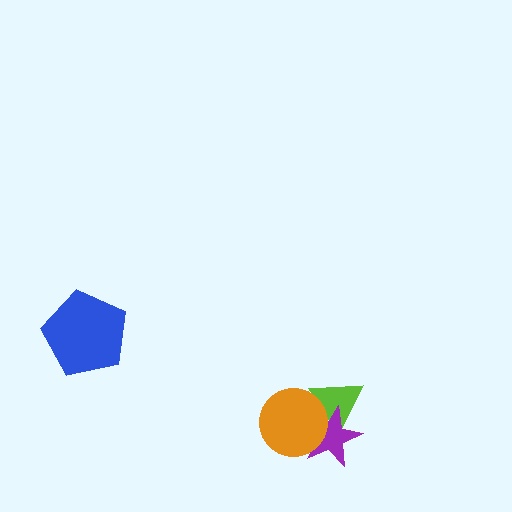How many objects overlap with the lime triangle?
2 objects overlap with the lime triangle.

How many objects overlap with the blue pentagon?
0 objects overlap with the blue pentagon.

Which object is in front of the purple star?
The orange circle is in front of the purple star.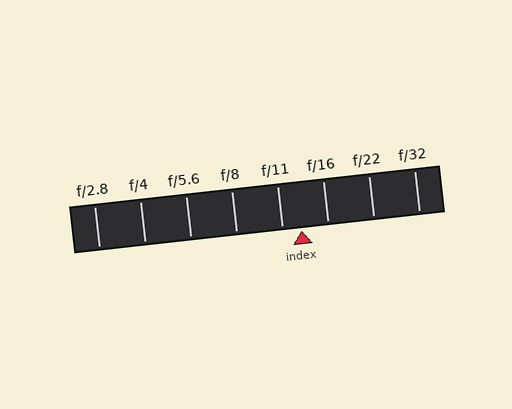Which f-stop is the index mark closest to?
The index mark is closest to f/11.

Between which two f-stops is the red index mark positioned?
The index mark is between f/11 and f/16.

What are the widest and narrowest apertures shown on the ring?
The widest aperture shown is f/2.8 and the narrowest is f/32.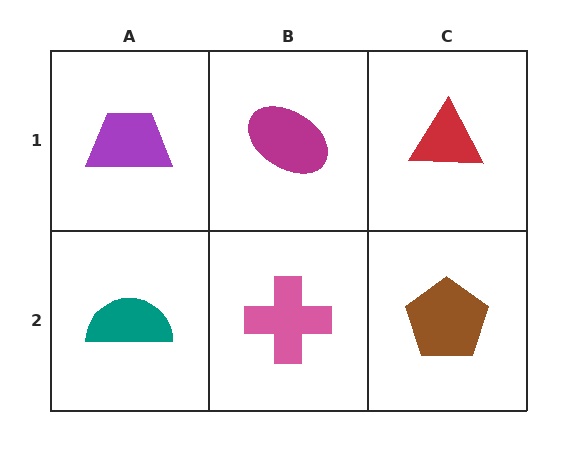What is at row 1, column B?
A magenta ellipse.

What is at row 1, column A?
A purple trapezoid.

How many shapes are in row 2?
3 shapes.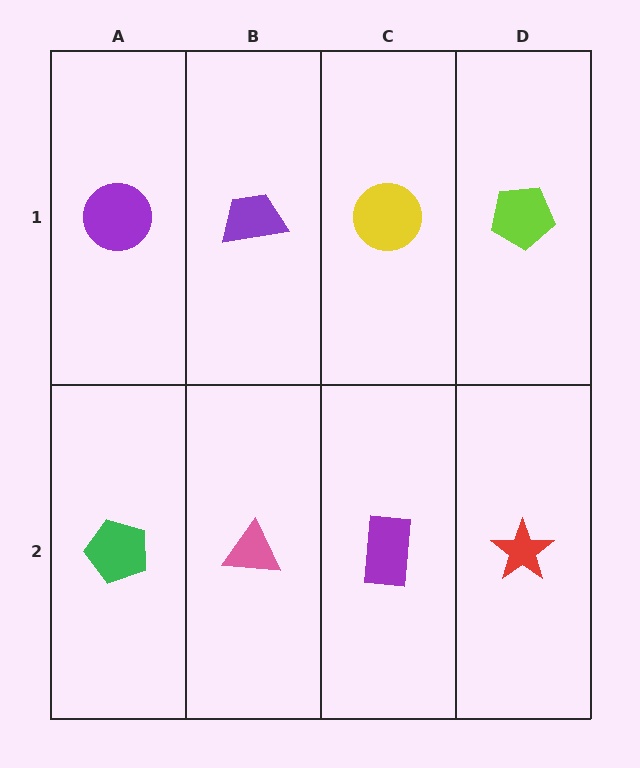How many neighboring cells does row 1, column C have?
3.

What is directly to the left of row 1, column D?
A yellow circle.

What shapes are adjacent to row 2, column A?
A purple circle (row 1, column A), a pink triangle (row 2, column B).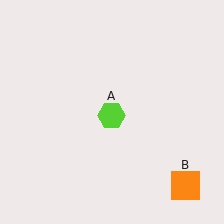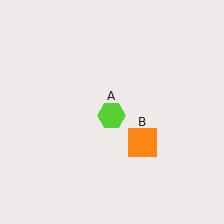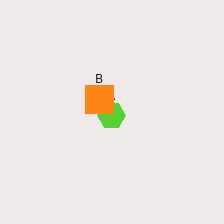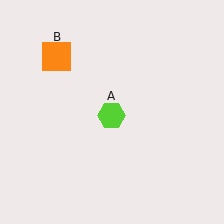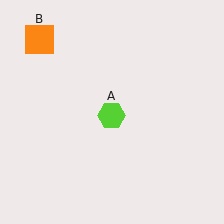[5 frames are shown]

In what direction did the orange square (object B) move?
The orange square (object B) moved up and to the left.